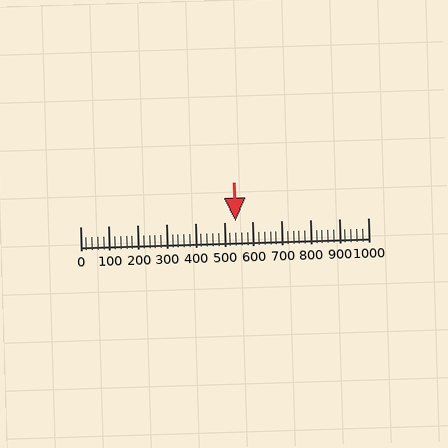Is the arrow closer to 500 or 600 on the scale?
The arrow is closer to 500.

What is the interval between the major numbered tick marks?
The major tick marks are spaced 100 units apart.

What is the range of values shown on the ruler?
The ruler shows values from 0 to 1000.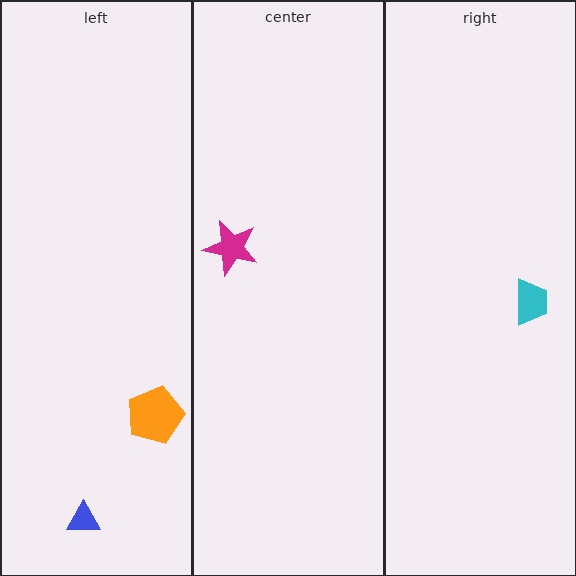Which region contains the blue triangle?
The left region.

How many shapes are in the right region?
1.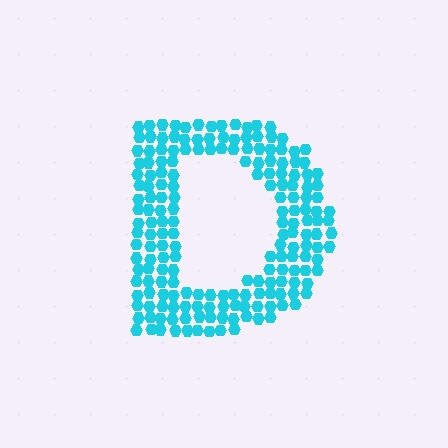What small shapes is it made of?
It is made of small hexagons.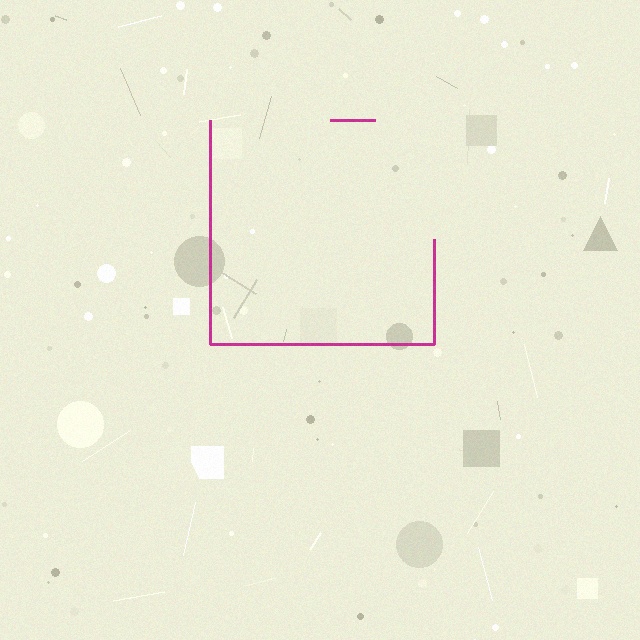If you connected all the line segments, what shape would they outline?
They would outline a square.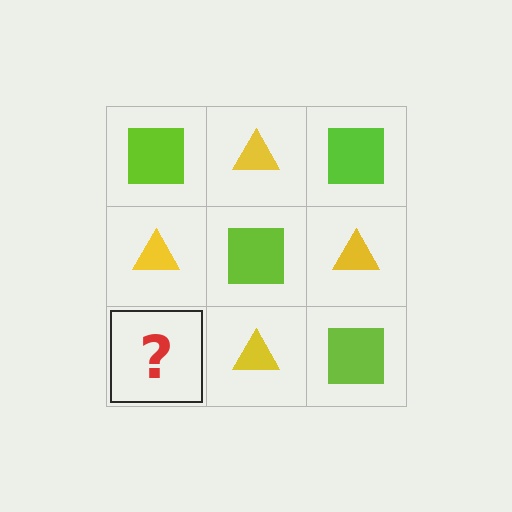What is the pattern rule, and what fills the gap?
The rule is that it alternates lime square and yellow triangle in a checkerboard pattern. The gap should be filled with a lime square.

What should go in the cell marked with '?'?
The missing cell should contain a lime square.